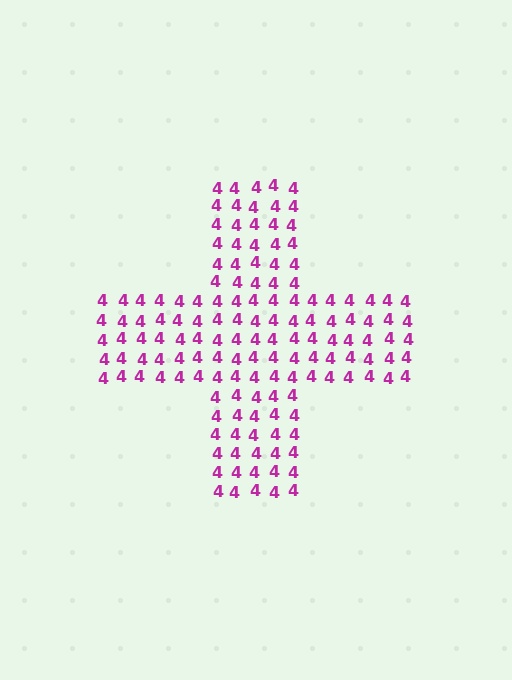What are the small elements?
The small elements are digit 4's.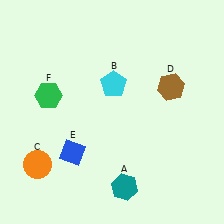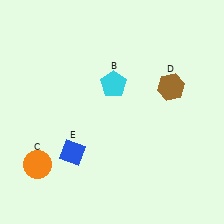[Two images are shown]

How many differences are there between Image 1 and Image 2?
There are 2 differences between the two images.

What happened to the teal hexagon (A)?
The teal hexagon (A) was removed in Image 2. It was in the bottom-right area of Image 1.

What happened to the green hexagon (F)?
The green hexagon (F) was removed in Image 2. It was in the top-left area of Image 1.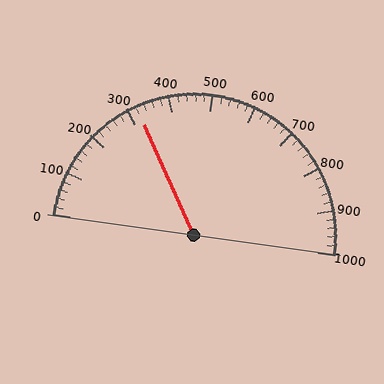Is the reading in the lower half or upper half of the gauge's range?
The reading is in the lower half of the range (0 to 1000).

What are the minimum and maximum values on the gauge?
The gauge ranges from 0 to 1000.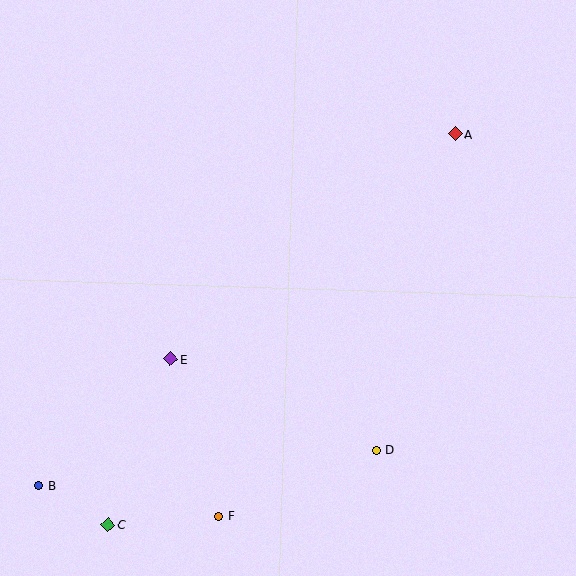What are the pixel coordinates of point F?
Point F is at (219, 516).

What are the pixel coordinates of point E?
Point E is at (171, 359).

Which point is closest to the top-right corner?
Point A is closest to the top-right corner.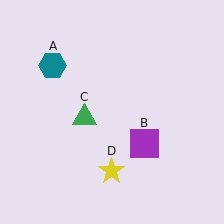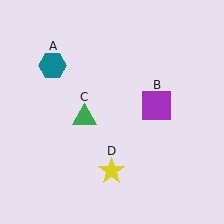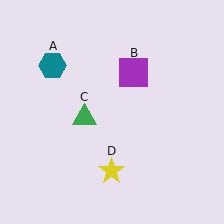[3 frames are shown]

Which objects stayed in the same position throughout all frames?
Teal hexagon (object A) and green triangle (object C) and yellow star (object D) remained stationary.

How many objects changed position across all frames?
1 object changed position: purple square (object B).